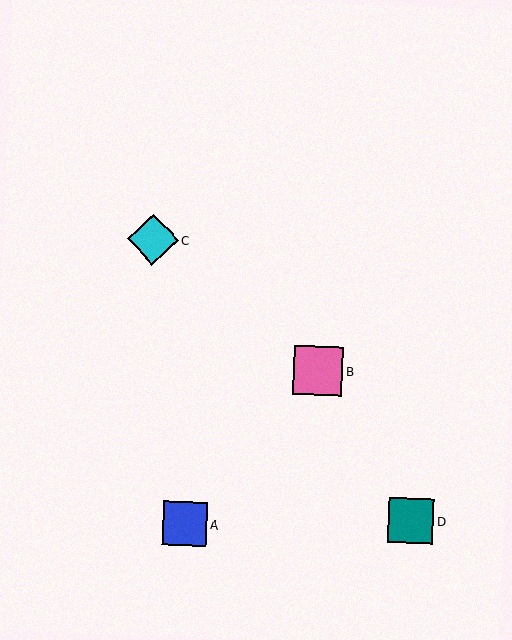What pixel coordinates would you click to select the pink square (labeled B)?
Click at (318, 371) to select the pink square B.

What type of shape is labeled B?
Shape B is a pink square.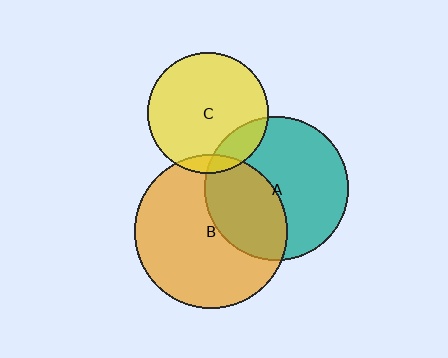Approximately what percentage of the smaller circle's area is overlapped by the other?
Approximately 40%.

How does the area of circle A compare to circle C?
Approximately 1.4 times.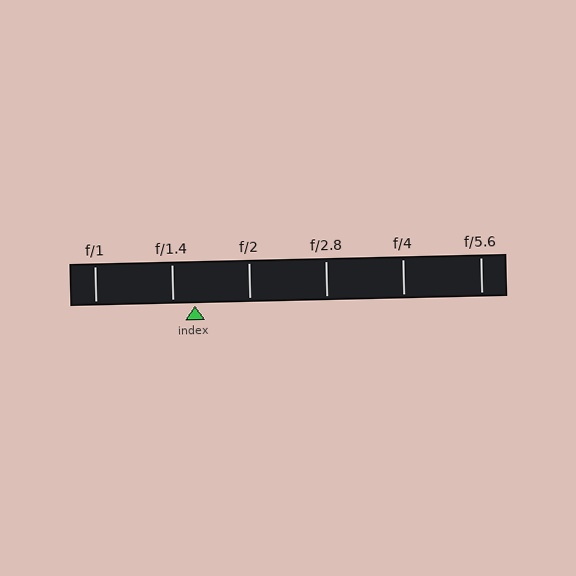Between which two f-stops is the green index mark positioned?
The index mark is between f/1.4 and f/2.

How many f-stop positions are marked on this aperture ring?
There are 6 f-stop positions marked.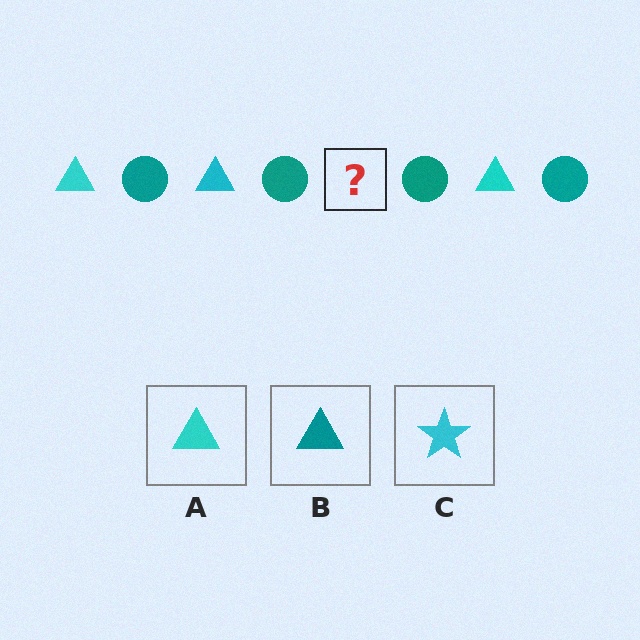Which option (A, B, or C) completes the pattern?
A.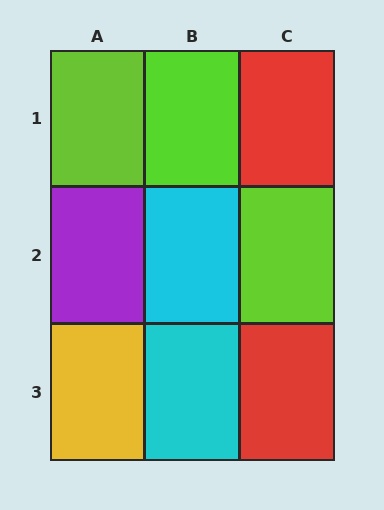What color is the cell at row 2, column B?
Cyan.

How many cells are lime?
3 cells are lime.